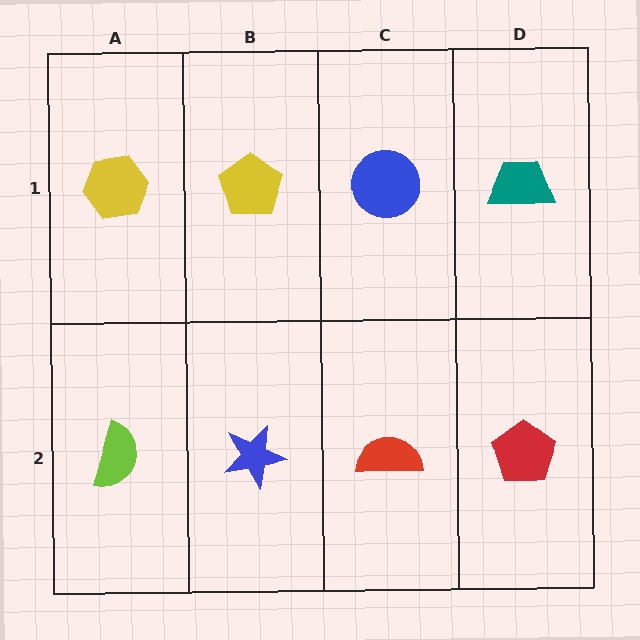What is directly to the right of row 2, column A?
A blue star.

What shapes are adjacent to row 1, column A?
A lime semicircle (row 2, column A), a yellow pentagon (row 1, column B).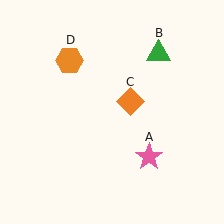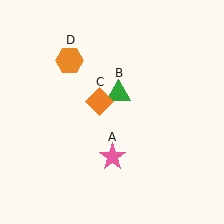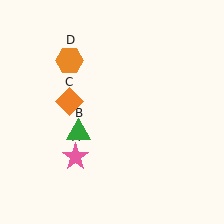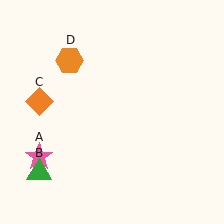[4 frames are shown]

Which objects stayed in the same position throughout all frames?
Orange hexagon (object D) remained stationary.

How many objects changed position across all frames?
3 objects changed position: pink star (object A), green triangle (object B), orange diamond (object C).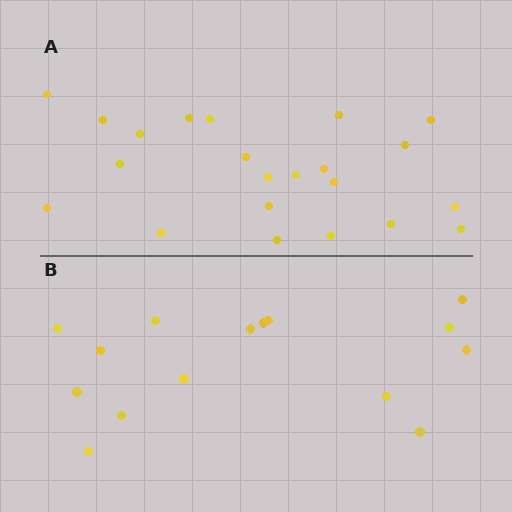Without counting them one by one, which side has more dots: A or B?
Region A (the top region) has more dots.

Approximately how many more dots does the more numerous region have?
Region A has roughly 8 or so more dots than region B.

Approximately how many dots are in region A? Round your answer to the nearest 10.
About 20 dots. (The exact count is 22, which rounds to 20.)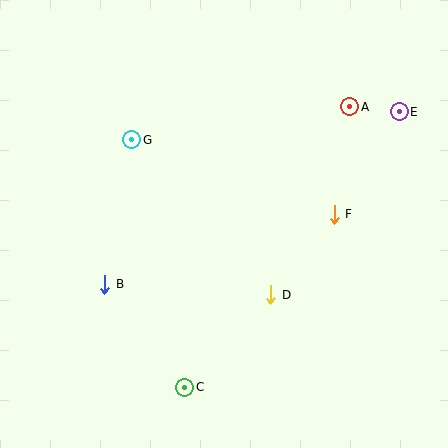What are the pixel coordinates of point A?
Point A is at (350, 107).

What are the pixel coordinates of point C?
Point C is at (184, 387).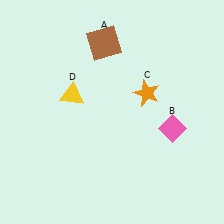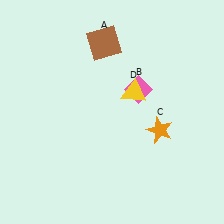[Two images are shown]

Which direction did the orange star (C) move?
The orange star (C) moved down.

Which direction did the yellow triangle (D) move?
The yellow triangle (D) moved right.